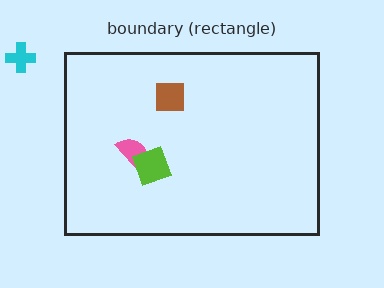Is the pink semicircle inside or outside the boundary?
Inside.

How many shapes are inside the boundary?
3 inside, 1 outside.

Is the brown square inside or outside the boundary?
Inside.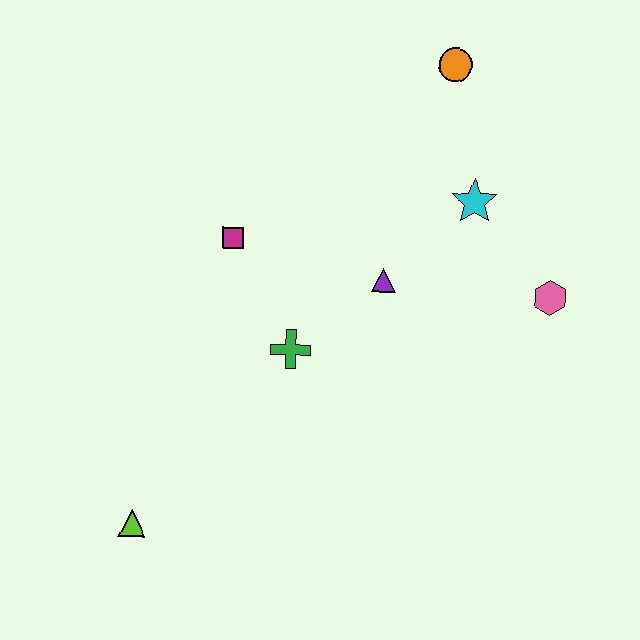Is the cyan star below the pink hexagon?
No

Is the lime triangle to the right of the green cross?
No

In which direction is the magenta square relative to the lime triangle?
The magenta square is above the lime triangle.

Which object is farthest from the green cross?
The orange circle is farthest from the green cross.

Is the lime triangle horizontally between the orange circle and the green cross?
No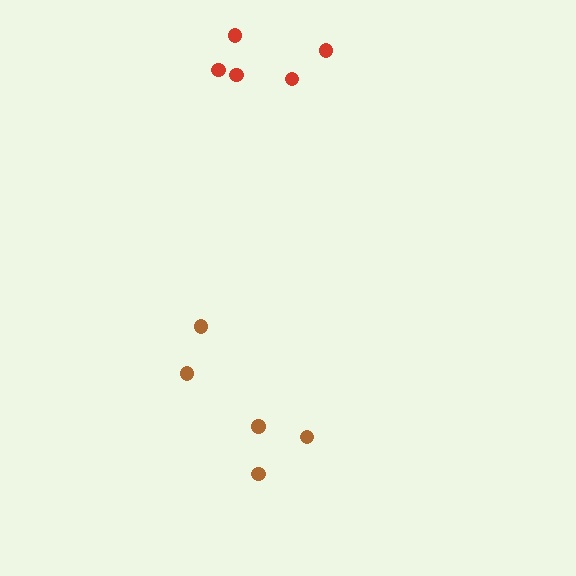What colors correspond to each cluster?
The clusters are colored: red, brown.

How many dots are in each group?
Group 1: 5 dots, Group 2: 5 dots (10 total).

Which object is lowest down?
The brown cluster is bottommost.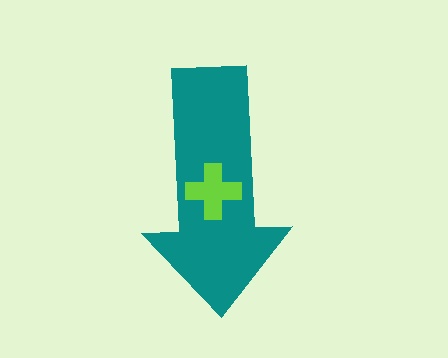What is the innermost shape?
The lime cross.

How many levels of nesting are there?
2.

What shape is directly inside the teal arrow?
The lime cross.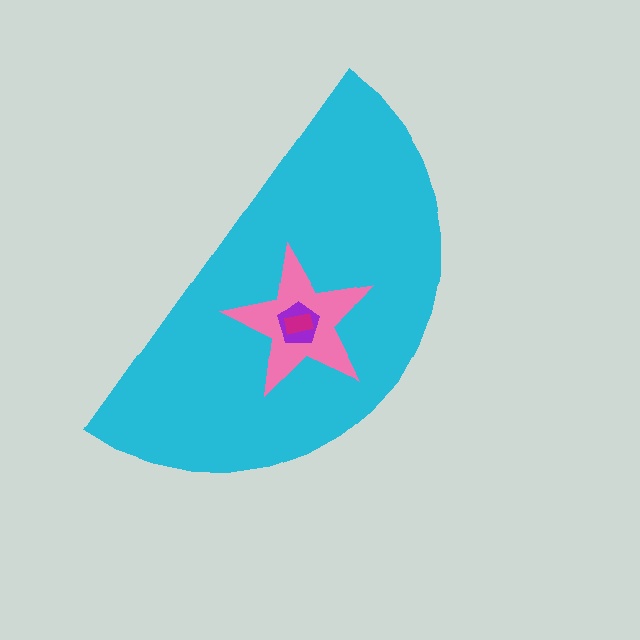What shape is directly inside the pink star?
The purple pentagon.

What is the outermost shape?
The cyan semicircle.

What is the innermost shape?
The magenta rectangle.